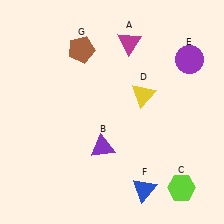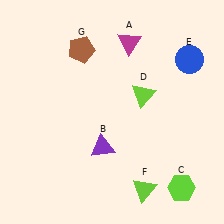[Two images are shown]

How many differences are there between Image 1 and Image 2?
There are 3 differences between the two images.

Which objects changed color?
D changed from yellow to lime. E changed from purple to blue. F changed from blue to lime.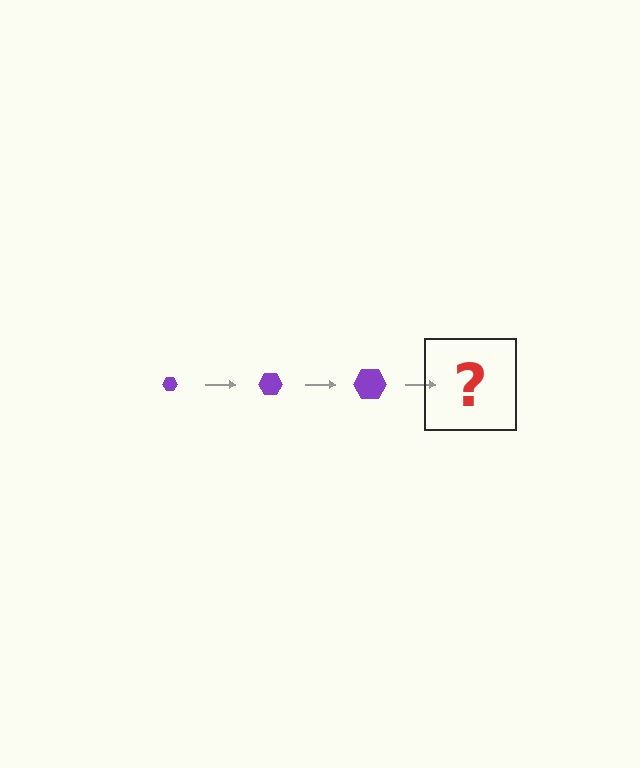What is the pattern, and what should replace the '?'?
The pattern is that the hexagon gets progressively larger each step. The '?' should be a purple hexagon, larger than the previous one.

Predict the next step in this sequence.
The next step is a purple hexagon, larger than the previous one.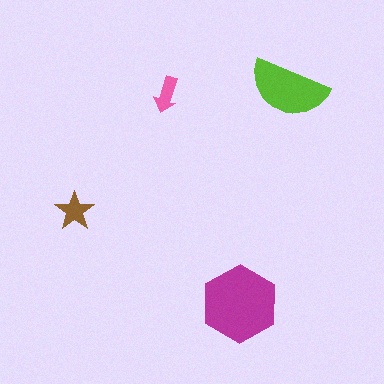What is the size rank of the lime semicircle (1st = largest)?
2nd.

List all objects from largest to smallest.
The magenta hexagon, the lime semicircle, the brown star, the pink arrow.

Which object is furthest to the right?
The lime semicircle is rightmost.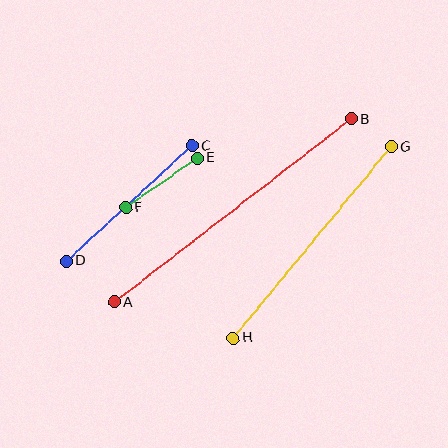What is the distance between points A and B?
The distance is approximately 299 pixels.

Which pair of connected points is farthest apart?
Points A and B are farthest apart.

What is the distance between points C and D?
The distance is approximately 171 pixels.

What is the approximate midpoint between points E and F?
The midpoint is at approximately (161, 183) pixels.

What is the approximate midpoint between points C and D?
The midpoint is at approximately (129, 203) pixels.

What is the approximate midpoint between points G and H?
The midpoint is at approximately (312, 242) pixels.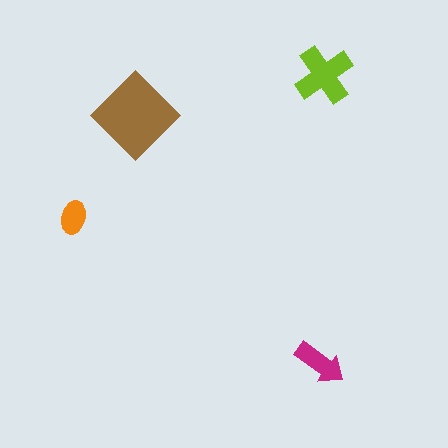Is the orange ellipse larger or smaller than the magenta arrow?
Smaller.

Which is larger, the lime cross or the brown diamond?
The brown diamond.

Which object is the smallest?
The orange ellipse.